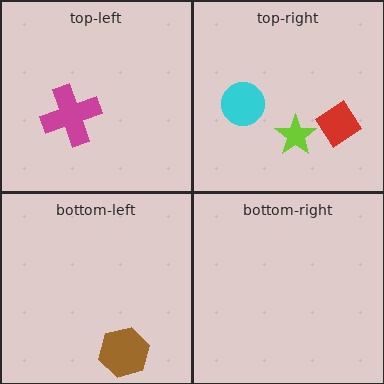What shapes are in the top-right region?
The red diamond, the lime star, the cyan circle.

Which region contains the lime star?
The top-right region.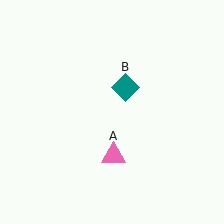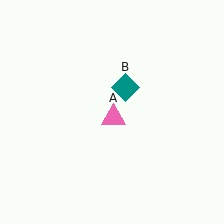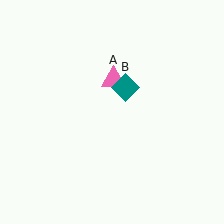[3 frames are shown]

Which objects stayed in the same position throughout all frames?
Teal diamond (object B) remained stationary.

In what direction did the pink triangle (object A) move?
The pink triangle (object A) moved up.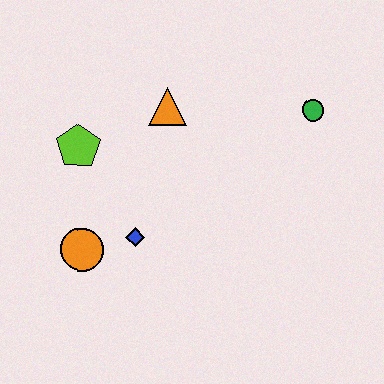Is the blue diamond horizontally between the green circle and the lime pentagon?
Yes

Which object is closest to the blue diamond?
The orange circle is closest to the blue diamond.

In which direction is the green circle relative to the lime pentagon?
The green circle is to the right of the lime pentagon.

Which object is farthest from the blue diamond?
The green circle is farthest from the blue diamond.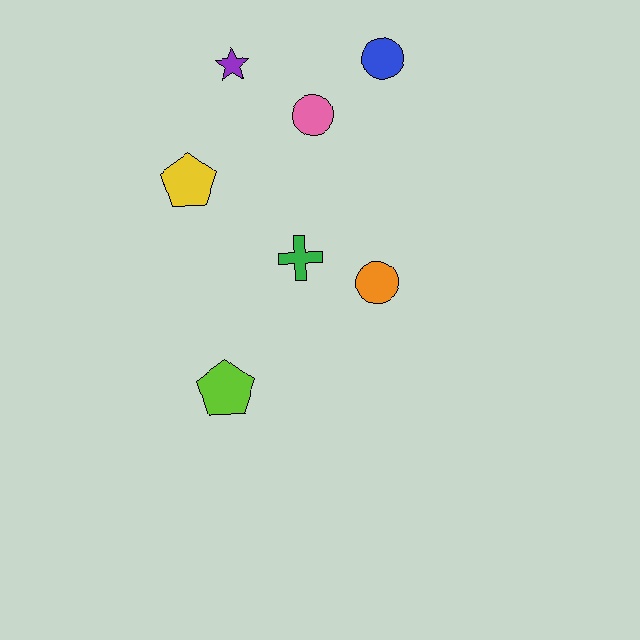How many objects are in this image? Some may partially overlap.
There are 7 objects.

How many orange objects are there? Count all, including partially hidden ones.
There is 1 orange object.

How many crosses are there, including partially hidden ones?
There is 1 cross.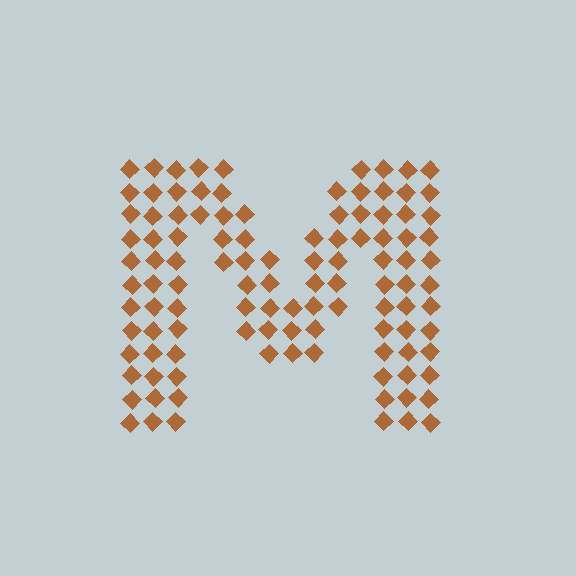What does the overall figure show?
The overall figure shows the letter M.